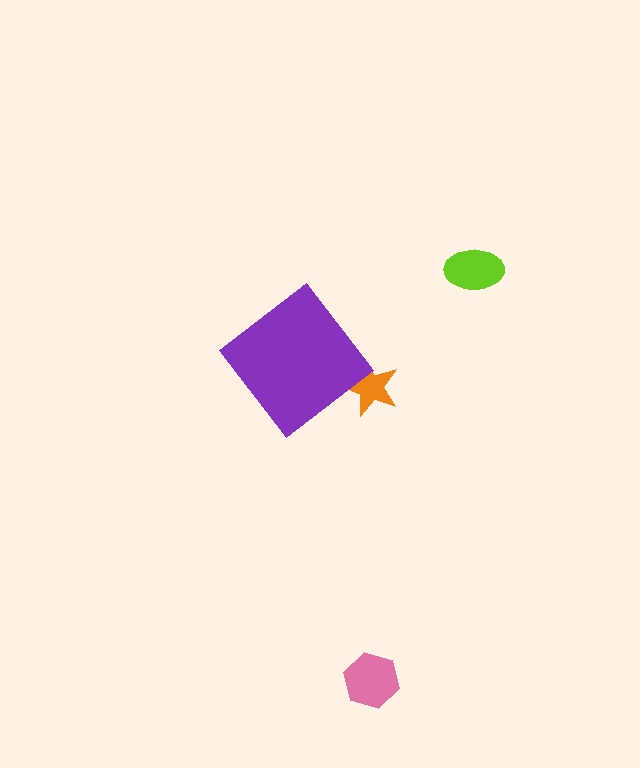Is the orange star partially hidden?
Yes, the orange star is partially hidden behind the purple diamond.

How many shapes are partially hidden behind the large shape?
1 shape is partially hidden.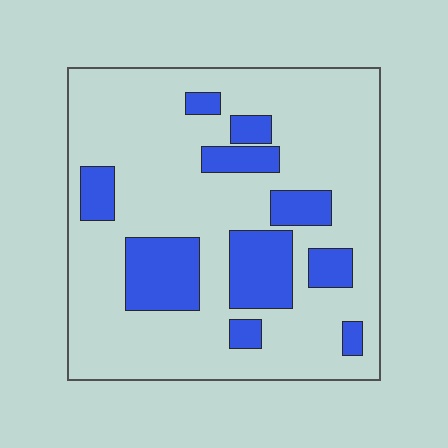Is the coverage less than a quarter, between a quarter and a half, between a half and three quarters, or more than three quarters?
Less than a quarter.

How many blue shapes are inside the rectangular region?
10.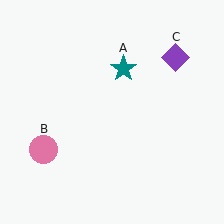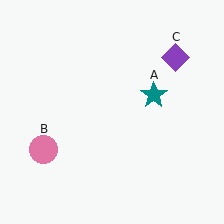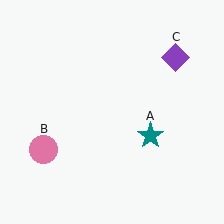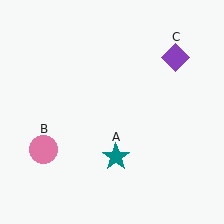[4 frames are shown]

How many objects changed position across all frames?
1 object changed position: teal star (object A).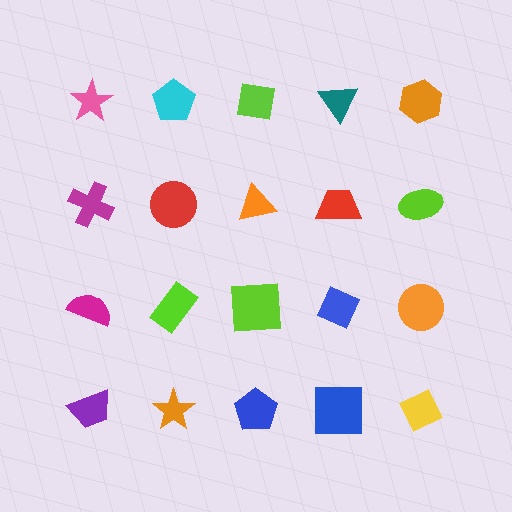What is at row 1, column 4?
A teal triangle.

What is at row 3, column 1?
A magenta semicircle.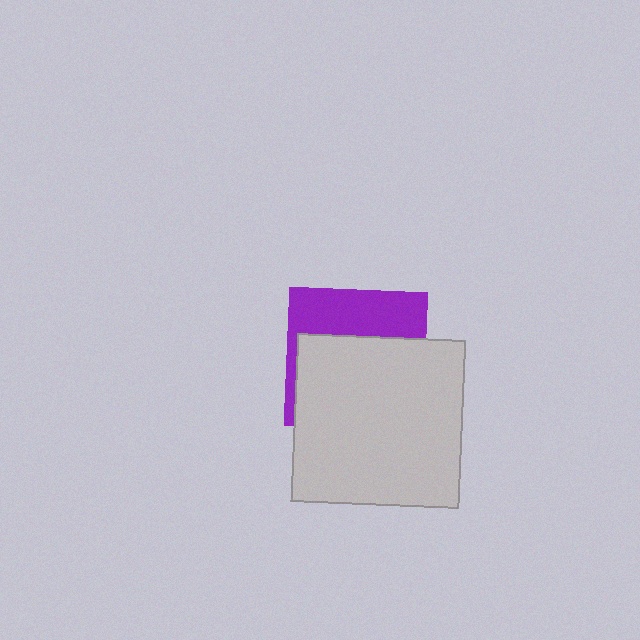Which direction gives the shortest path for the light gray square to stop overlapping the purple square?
Moving down gives the shortest separation.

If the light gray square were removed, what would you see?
You would see the complete purple square.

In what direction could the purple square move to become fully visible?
The purple square could move up. That would shift it out from behind the light gray square entirely.